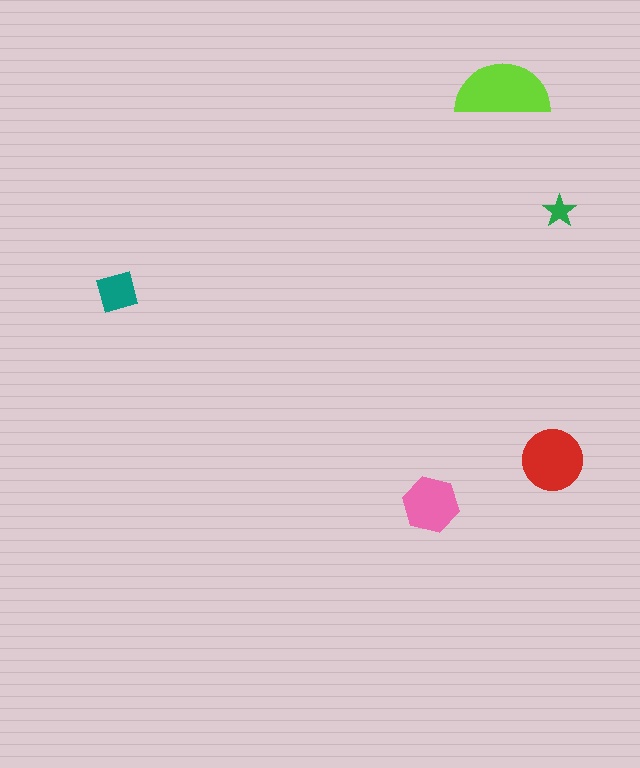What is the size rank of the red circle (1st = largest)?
2nd.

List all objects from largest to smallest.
The lime semicircle, the red circle, the pink hexagon, the teal square, the green star.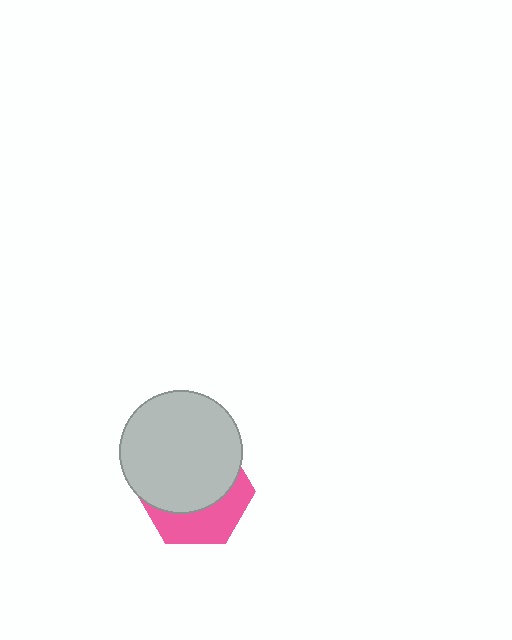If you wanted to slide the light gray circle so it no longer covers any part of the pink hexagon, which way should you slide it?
Slide it up — that is the most direct way to separate the two shapes.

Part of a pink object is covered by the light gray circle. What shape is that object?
It is a hexagon.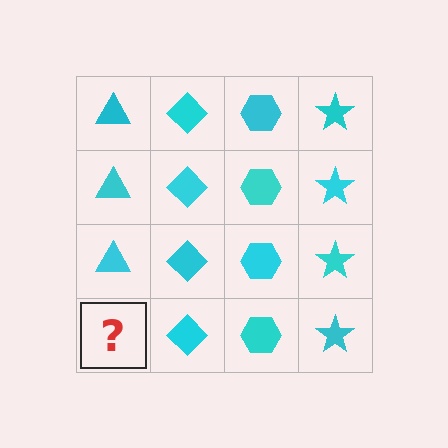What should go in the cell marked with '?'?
The missing cell should contain a cyan triangle.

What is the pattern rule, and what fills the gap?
The rule is that each column has a consistent shape. The gap should be filled with a cyan triangle.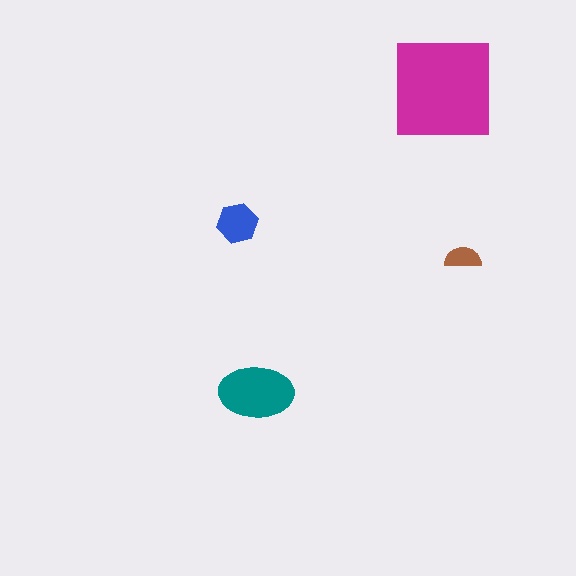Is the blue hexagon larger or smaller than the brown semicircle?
Larger.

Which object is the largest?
The magenta square.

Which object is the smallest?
The brown semicircle.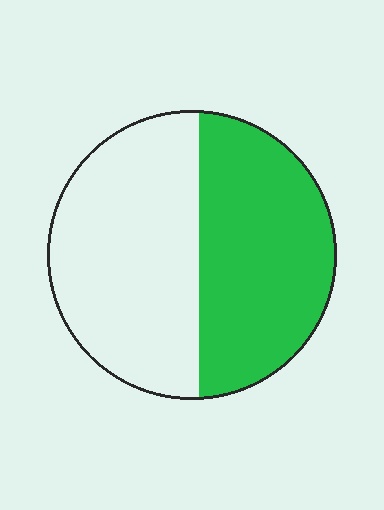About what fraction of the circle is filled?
About one half (1/2).